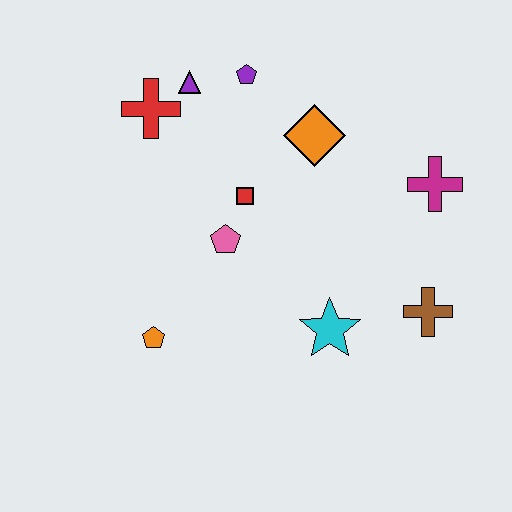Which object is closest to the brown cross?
The cyan star is closest to the brown cross.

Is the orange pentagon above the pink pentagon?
No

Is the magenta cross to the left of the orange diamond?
No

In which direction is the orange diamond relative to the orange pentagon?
The orange diamond is above the orange pentagon.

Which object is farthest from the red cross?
The brown cross is farthest from the red cross.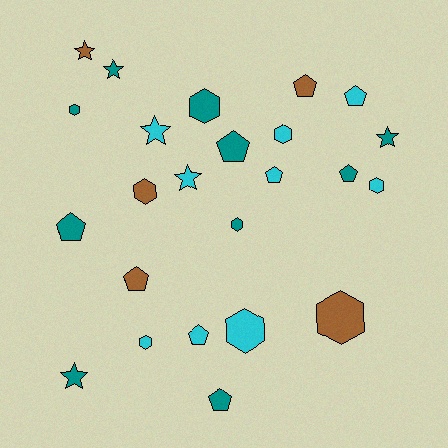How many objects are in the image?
There are 24 objects.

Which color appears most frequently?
Teal, with 10 objects.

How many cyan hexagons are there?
There are 4 cyan hexagons.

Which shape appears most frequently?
Hexagon, with 9 objects.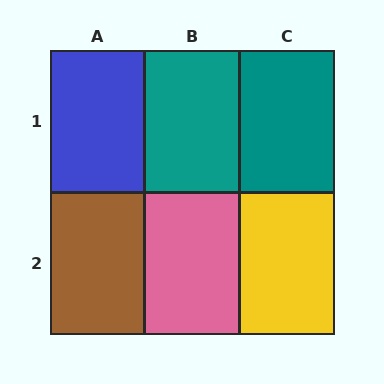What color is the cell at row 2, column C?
Yellow.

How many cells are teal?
2 cells are teal.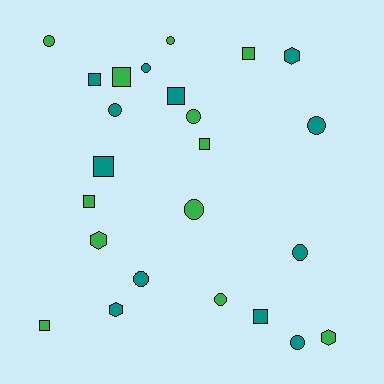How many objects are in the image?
There are 24 objects.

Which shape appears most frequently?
Circle, with 11 objects.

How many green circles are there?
There are 5 green circles.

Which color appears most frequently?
Teal, with 12 objects.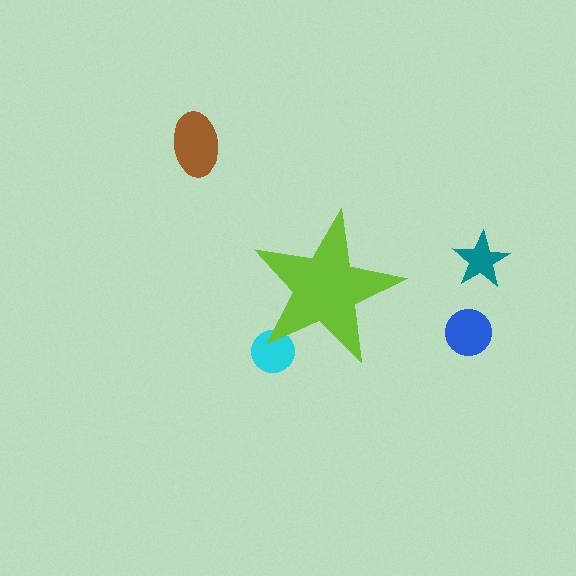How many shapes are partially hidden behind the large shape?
1 shape is partially hidden.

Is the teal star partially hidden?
No, the teal star is fully visible.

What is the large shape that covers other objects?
A lime star.